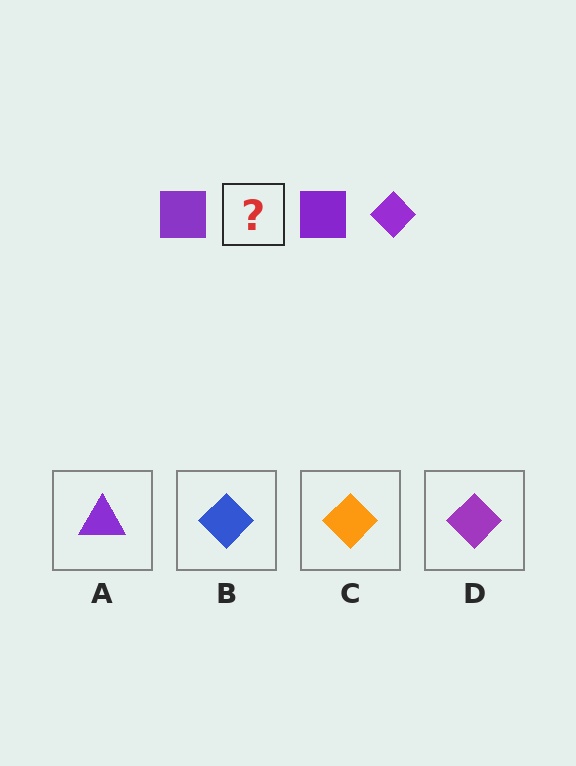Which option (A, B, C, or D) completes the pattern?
D.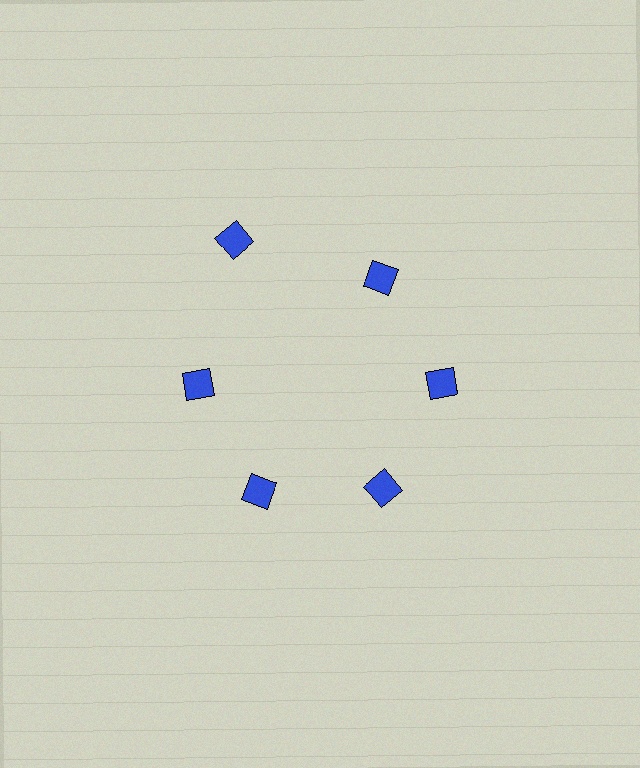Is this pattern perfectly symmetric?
No. The 6 blue squares are arranged in a ring, but one element near the 11 o'clock position is pushed outward from the center, breaking the 6-fold rotational symmetry.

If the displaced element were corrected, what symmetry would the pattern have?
It would have 6-fold rotational symmetry — the pattern would map onto itself every 60 degrees.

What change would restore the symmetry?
The symmetry would be restored by moving it inward, back onto the ring so that all 6 squares sit at equal angles and equal distance from the center.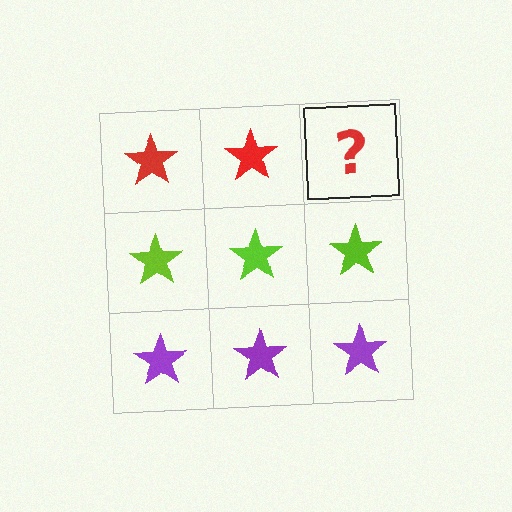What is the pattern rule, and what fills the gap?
The rule is that each row has a consistent color. The gap should be filled with a red star.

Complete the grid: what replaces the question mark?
The question mark should be replaced with a red star.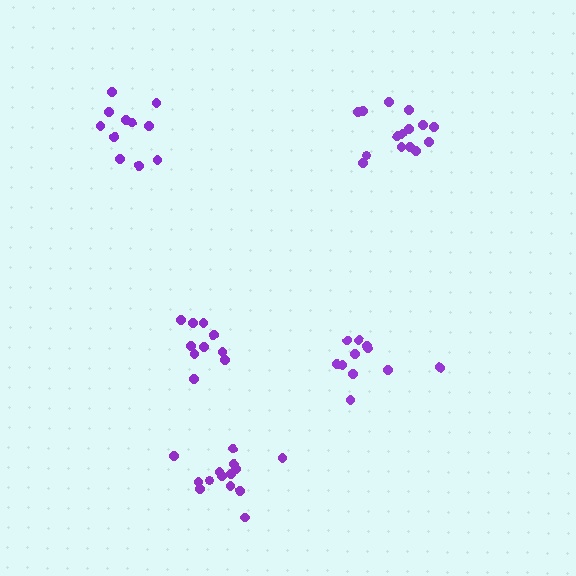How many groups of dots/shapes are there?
There are 5 groups.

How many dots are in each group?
Group 1: 14 dots, Group 2: 10 dots, Group 3: 11 dots, Group 4: 11 dots, Group 5: 15 dots (61 total).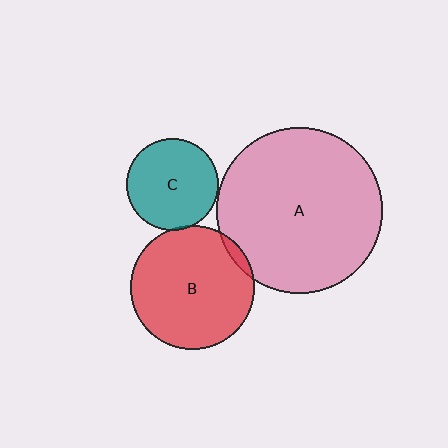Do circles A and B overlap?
Yes.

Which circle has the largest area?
Circle A (pink).